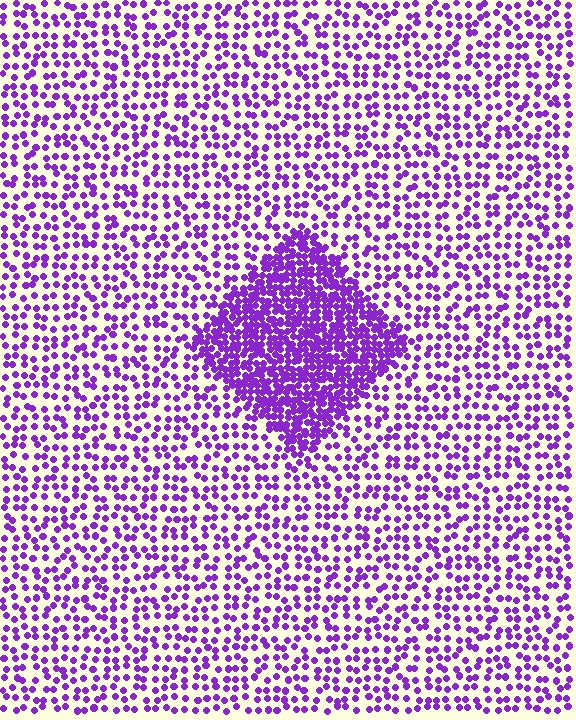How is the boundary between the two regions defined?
The boundary is defined by a change in element density (approximately 2.6x ratio). All elements are the same color, size, and shape.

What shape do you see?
I see a diamond.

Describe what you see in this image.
The image contains small purple elements arranged at two different densities. A diamond-shaped region is visible where the elements are more densely packed than the surrounding area.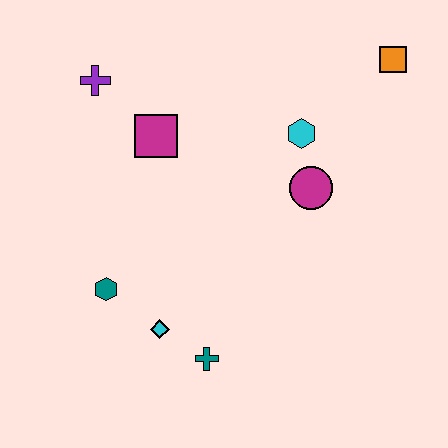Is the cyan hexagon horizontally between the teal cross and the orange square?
Yes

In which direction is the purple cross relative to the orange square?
The purple cross is to the left of the orange square.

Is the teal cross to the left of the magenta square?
No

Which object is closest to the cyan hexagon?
The magenta circle is closest to the cyan hexagon.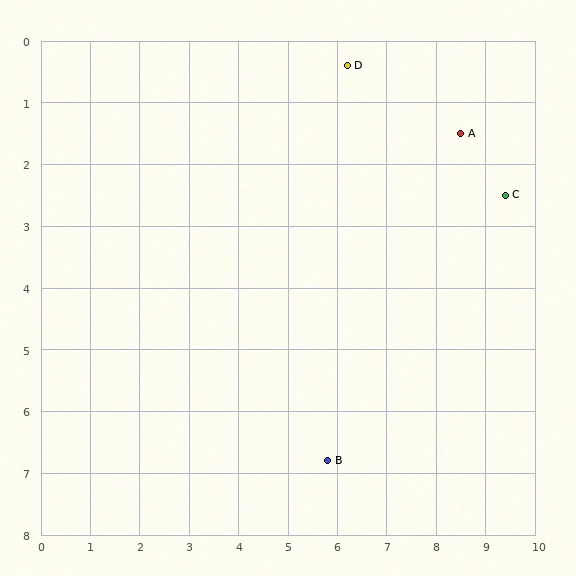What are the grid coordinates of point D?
Point D is at approximately (6.2, 0.4).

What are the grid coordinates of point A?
Point A is at approximately (8.5, 1.5).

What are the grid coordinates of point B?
Point B is at approximately (5.8, 6.8).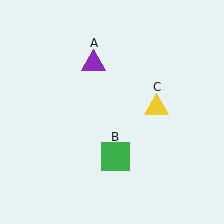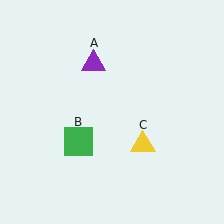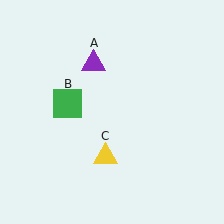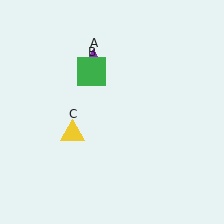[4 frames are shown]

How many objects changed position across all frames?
2 objects changed position: green square (object B), yellow triangle (object C).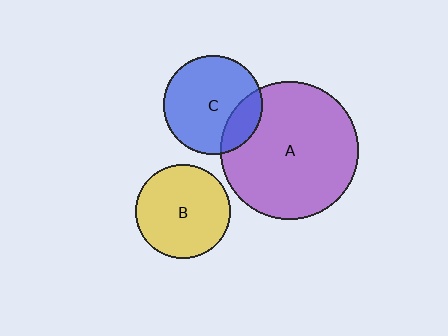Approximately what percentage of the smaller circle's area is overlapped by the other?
Approximately 20%.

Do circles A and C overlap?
Yes.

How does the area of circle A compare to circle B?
Approximately 2.1 times.